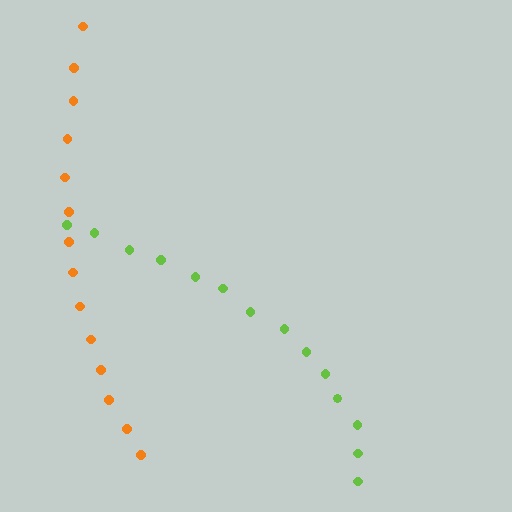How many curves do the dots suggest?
There are 2 distinct paths.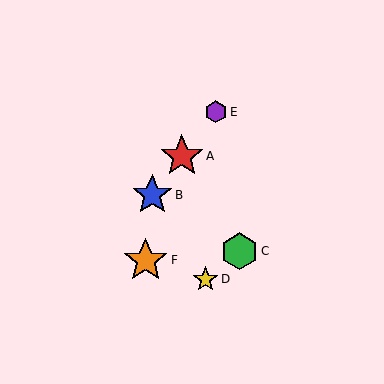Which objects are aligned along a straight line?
Objects A, B, E are aligned along a straight line.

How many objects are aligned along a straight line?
3 objects (A, B, E) are aligned along a straight line.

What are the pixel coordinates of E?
Object E is at (216, 112).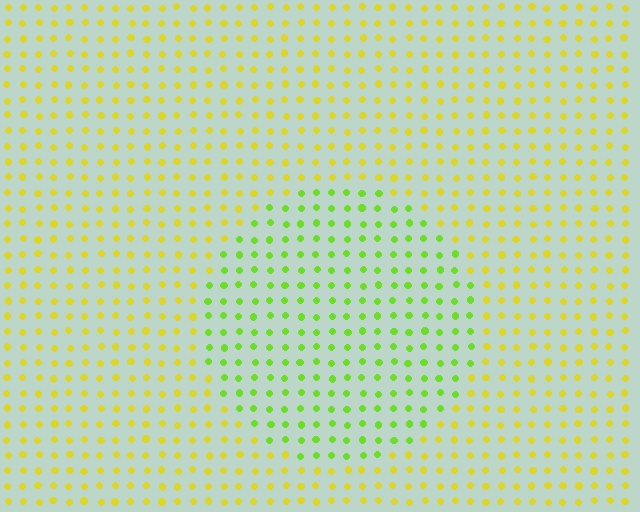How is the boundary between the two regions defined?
The boundary is defined purely by a slight shift in hue (about 40 degrees). Spacing, size, and orientation are identical on both sides.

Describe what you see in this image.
The image is filled with small yellow elements in a uniform arrangement. A circle-shaped region is visible where the elements are tinted to a slightly different hue, forming a subtle color boundary.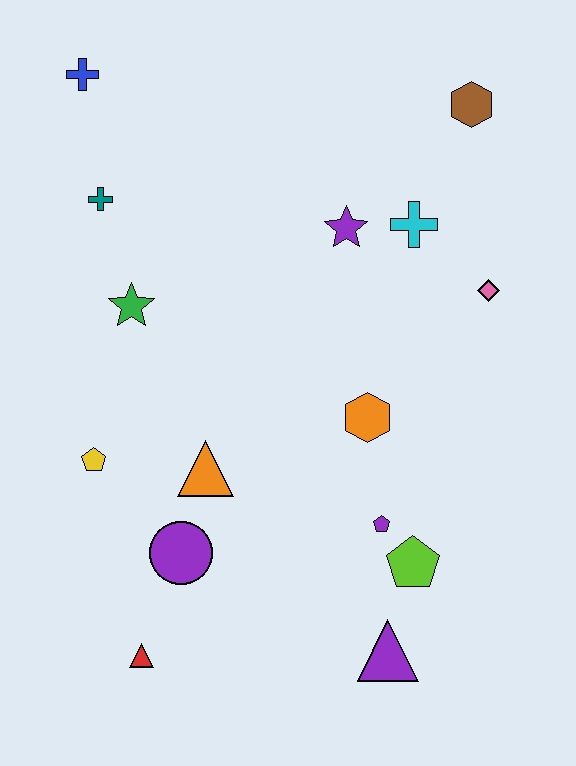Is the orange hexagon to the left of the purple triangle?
Yes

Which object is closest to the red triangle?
The purple circle is closest to the red triangle.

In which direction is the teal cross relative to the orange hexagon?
The teal cross is to the left of the orange hexagon.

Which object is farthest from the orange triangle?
The brown hexagon is farthest from the orange triangle.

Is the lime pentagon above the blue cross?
No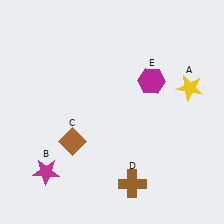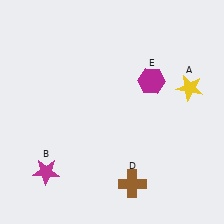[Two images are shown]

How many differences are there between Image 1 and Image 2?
There is 1 difference between the two images.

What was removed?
The brown diamond (C) was removed in Image 2.